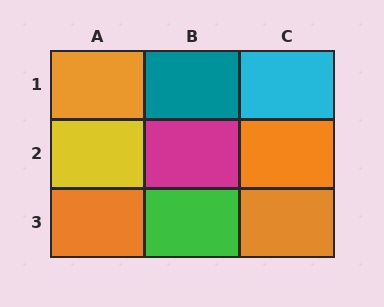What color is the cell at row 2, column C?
Orange.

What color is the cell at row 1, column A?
Orange.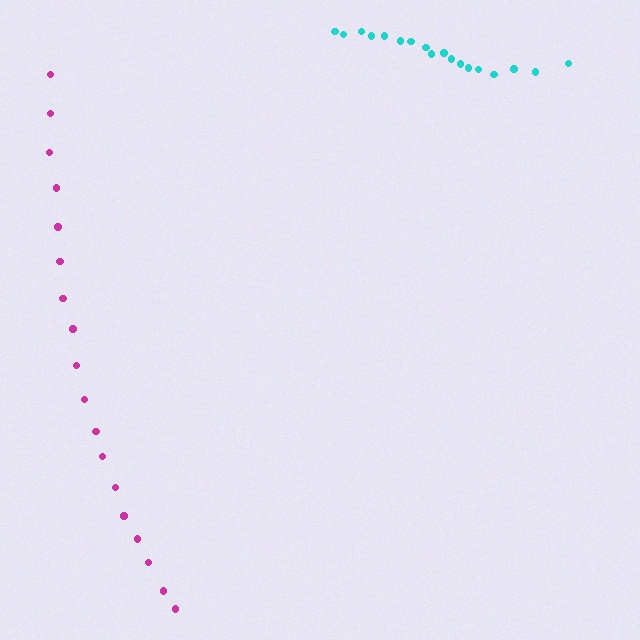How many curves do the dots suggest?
There are 2 distinct paths.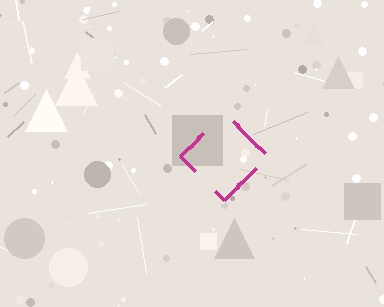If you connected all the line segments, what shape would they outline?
They would outline a diamond.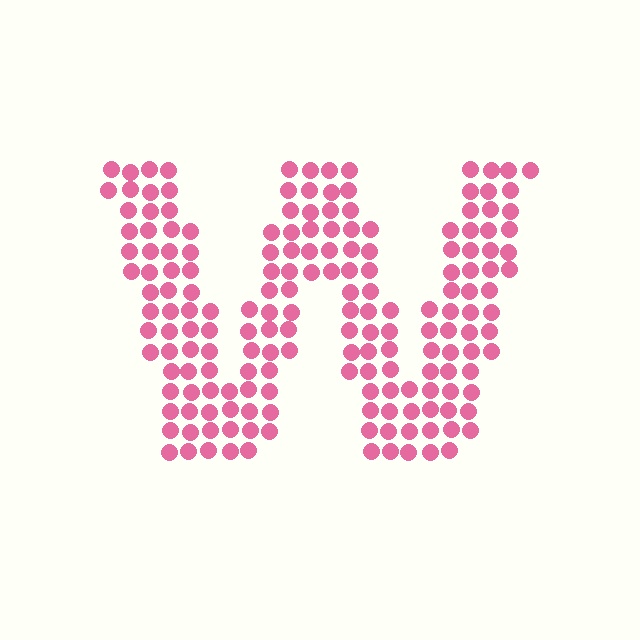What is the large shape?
The large shape is the letter W.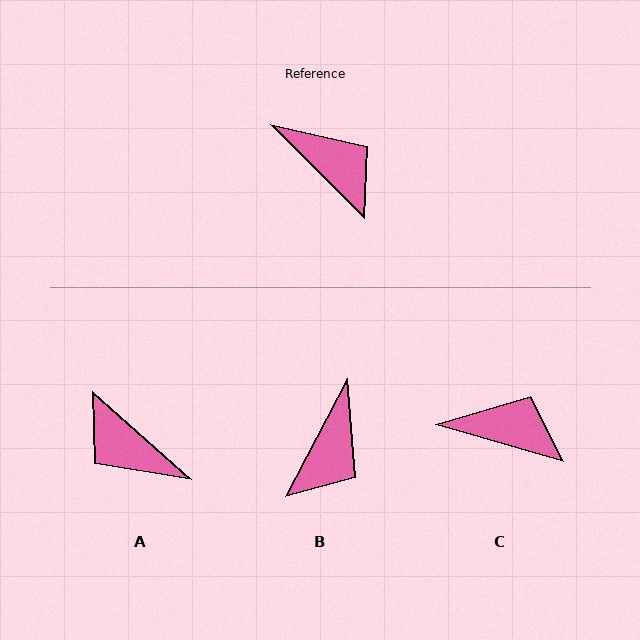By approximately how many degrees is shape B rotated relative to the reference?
Approximately 73 degrees clockwise.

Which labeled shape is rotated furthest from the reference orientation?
A, about 177 degrees away.